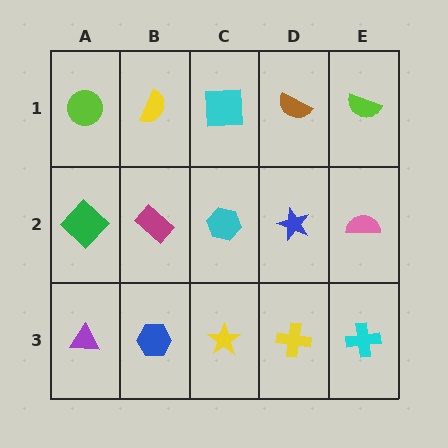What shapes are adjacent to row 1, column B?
A magenta rectangle (row 2, column B), a lime circle (row 1, column A), a cyan square (row 1, column C).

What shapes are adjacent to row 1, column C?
A cyan hexagon (row 2, column C), a yellow semicircle (row 1, column B), a brown semicircle (row 1, column D).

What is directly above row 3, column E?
A pink semicircle.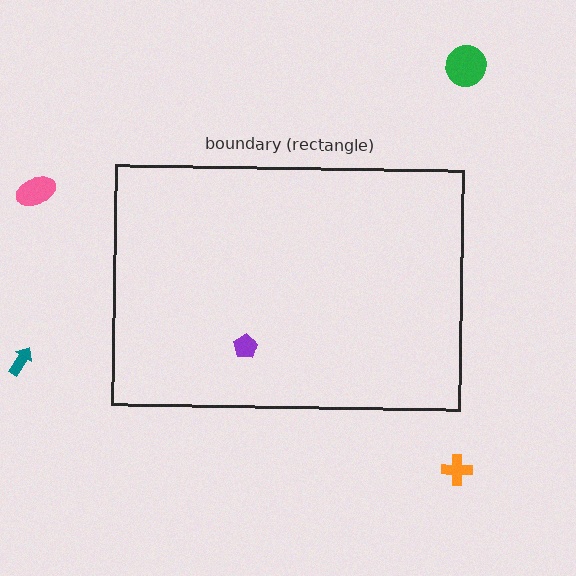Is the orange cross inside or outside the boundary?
Outside.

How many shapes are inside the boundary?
1 inside, 4 outside.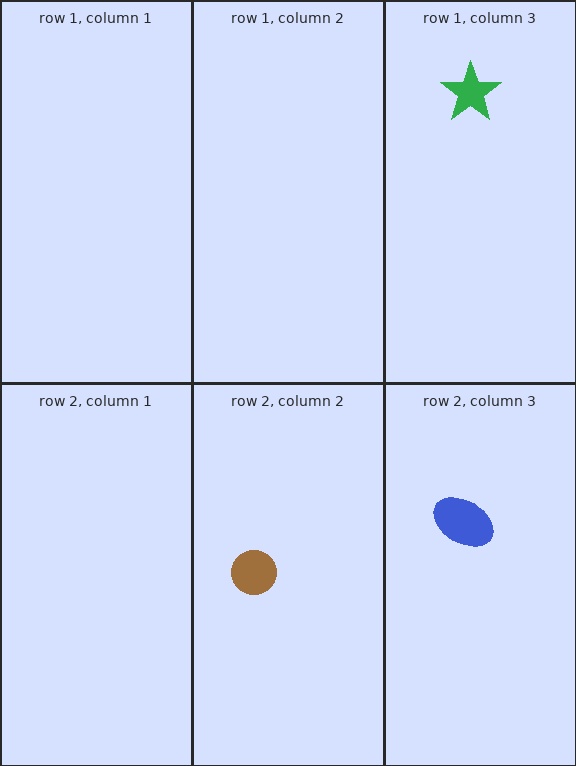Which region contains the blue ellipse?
The row 2, column 3 region.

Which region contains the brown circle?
The row 2, column 2 region.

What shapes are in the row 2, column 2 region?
The brown circle.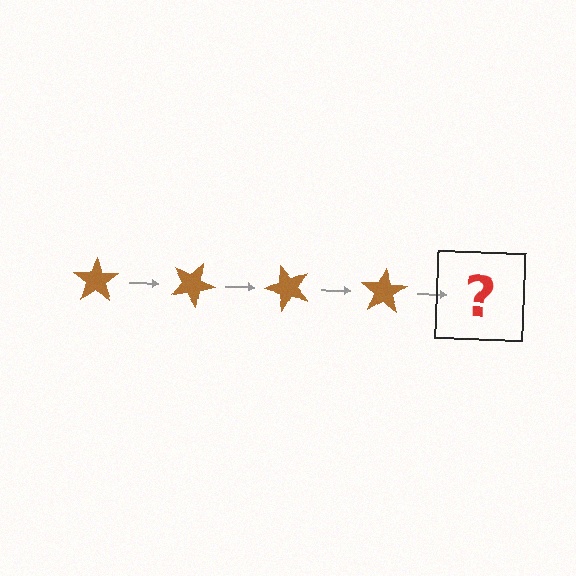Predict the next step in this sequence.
The next step is a brown star rotated 100 degrees.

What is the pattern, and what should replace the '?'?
The pattern is that the star rotates 25 degrees each step. The '?' should be a brown star rotated 100 degrees.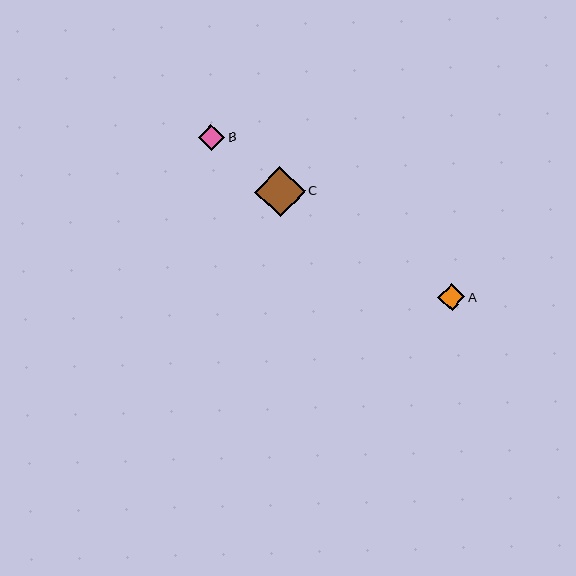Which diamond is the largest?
Diamond C is the largest with a size of approximately 51 pixels.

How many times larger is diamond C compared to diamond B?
Diamond C is approximately 1.9 times the size of diamond B.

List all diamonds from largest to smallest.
From largest to smallest: C, A, B.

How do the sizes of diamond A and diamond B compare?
Diamond A and diamond B are approximately the same size.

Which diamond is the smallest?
Diamond B is the smallest with a size of approximately 26 pixels.